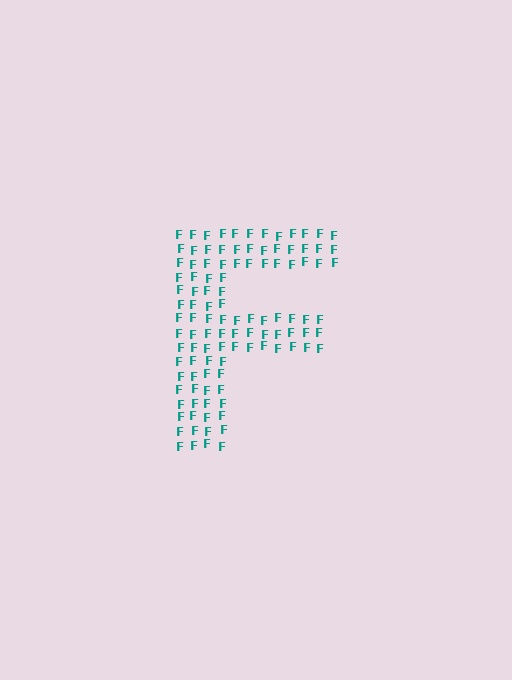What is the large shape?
The large shape is the letter F.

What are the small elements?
The small elements are letter F's.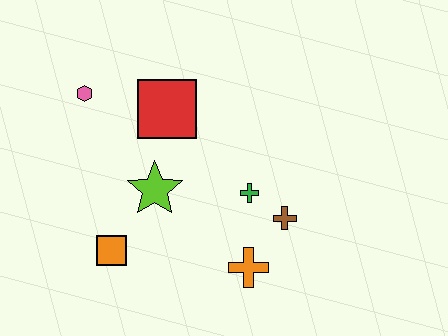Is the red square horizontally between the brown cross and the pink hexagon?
Yes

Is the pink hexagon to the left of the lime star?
Yes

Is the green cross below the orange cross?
No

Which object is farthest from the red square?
The orange cross is farthest from the red square.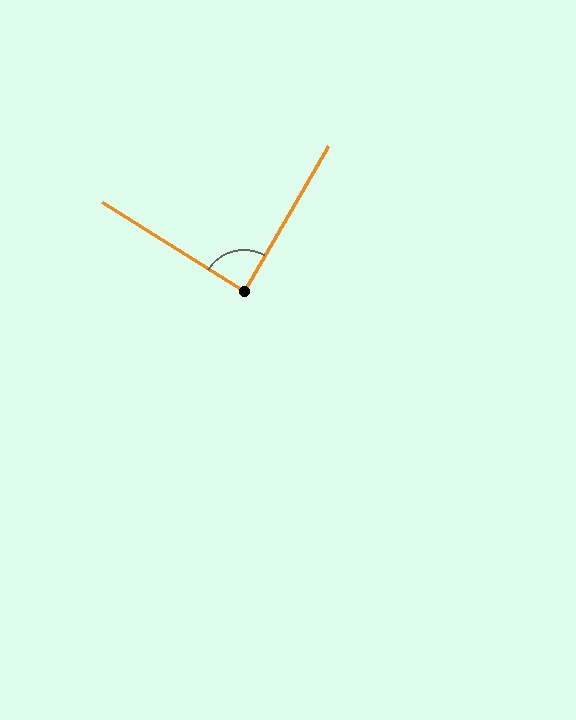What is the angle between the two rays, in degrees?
Approximately 88 degrees.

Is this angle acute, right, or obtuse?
It is approximately a right angle.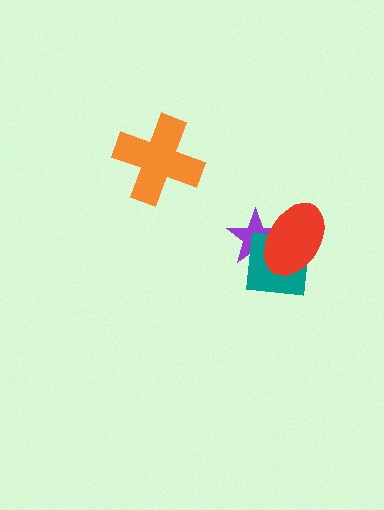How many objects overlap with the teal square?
2 objects overlap with the teal square.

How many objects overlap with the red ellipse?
2 objects overlap with the red ellipse.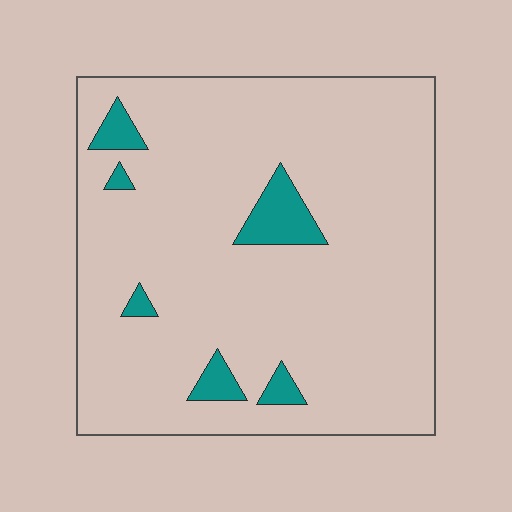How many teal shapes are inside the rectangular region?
6.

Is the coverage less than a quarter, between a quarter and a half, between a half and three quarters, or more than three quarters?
Less than a quarter.